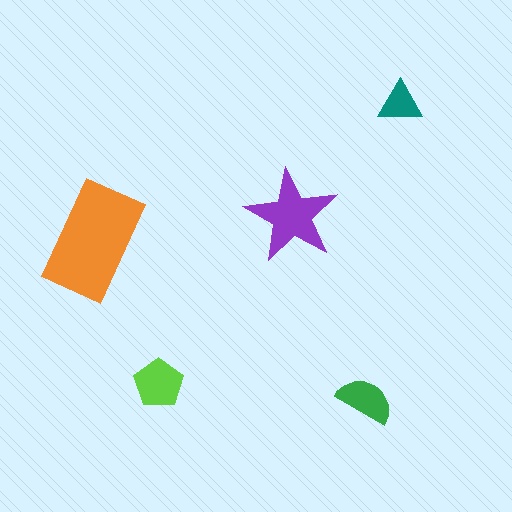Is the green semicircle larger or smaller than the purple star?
Smaller.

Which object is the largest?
The orange rectangle.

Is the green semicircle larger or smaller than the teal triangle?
Larger.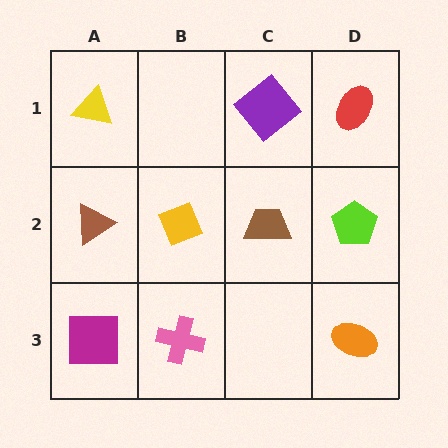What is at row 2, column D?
A lime pentagon.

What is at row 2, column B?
A yellow diamond.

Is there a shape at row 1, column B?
No, that cell is empty.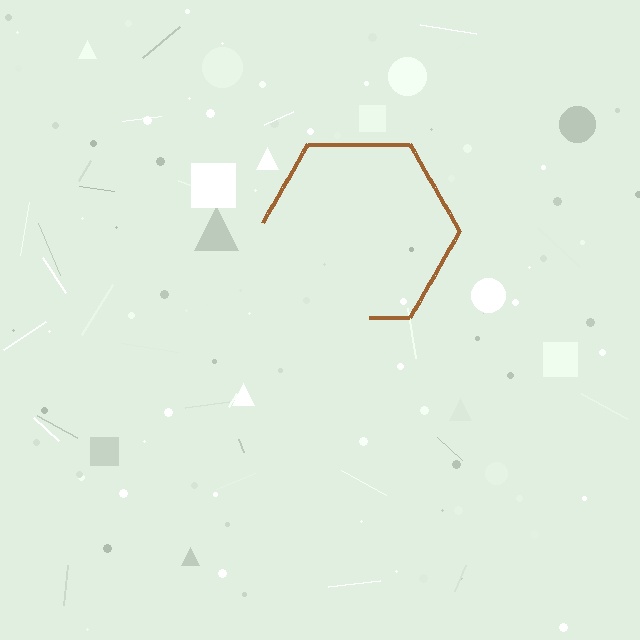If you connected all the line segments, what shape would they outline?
They would outline a hexagon.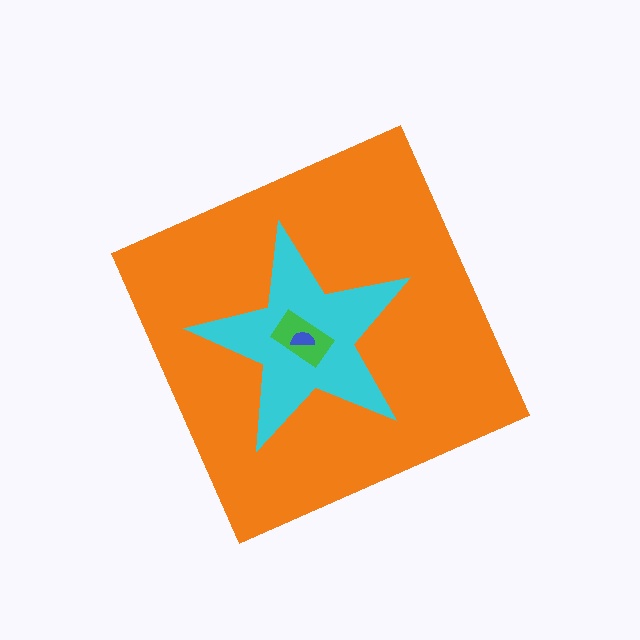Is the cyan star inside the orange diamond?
Yes.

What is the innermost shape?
The blue semicircle.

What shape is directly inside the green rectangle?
The blue semicircle.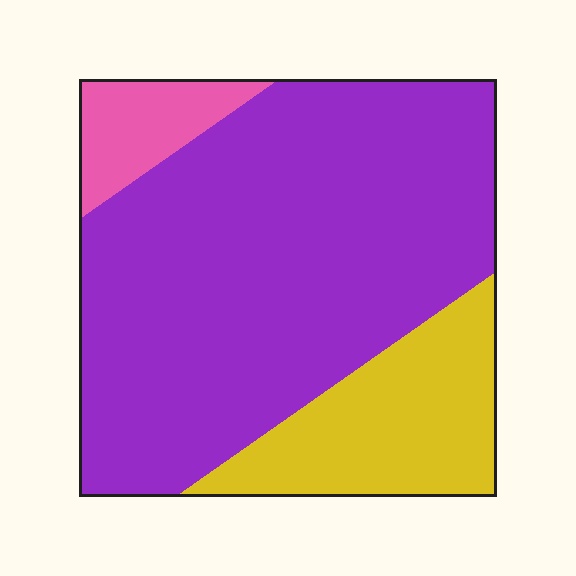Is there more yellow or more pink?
Yellow.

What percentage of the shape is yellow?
Yellow takes up between a sixth and a third of the shape.